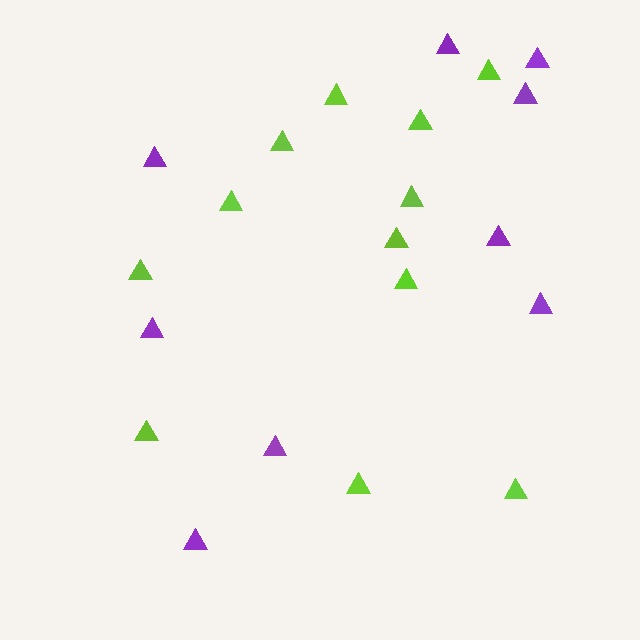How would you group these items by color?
There are 2 groups: one group of purple triangles (9) and one group of lime triangles (12).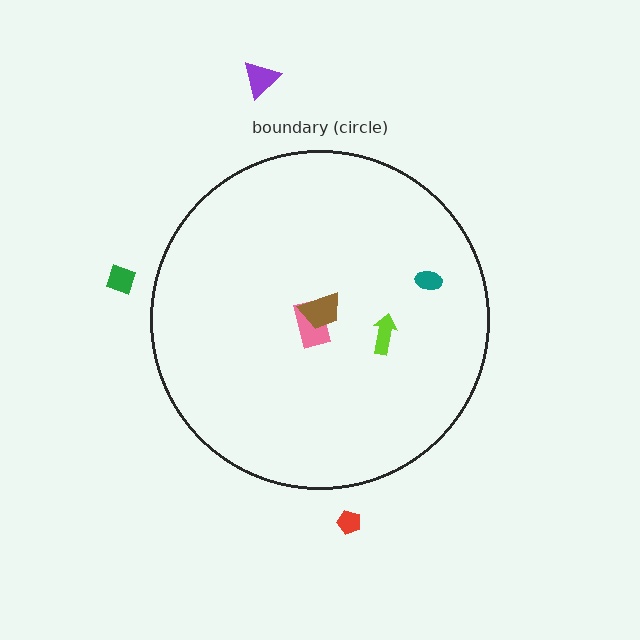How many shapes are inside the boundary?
4 inside, 3 outside.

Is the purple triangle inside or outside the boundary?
Outside.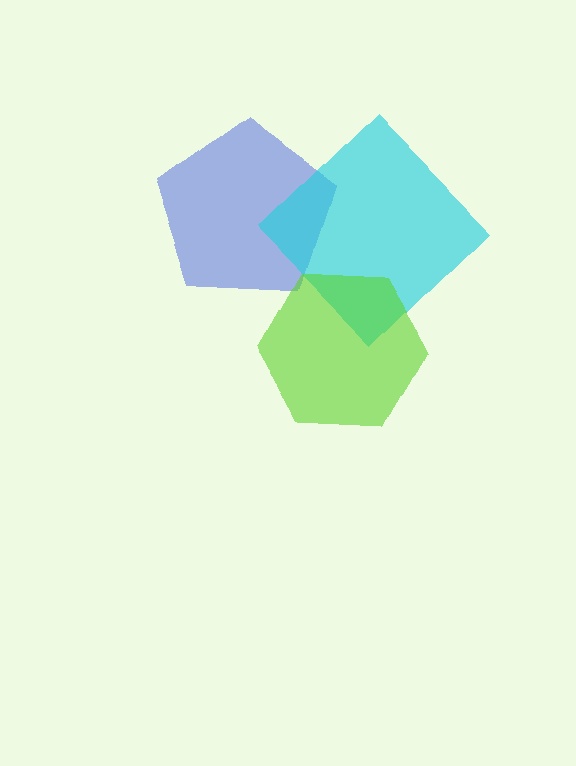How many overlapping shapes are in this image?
There are 3 overlapping shapes in the image.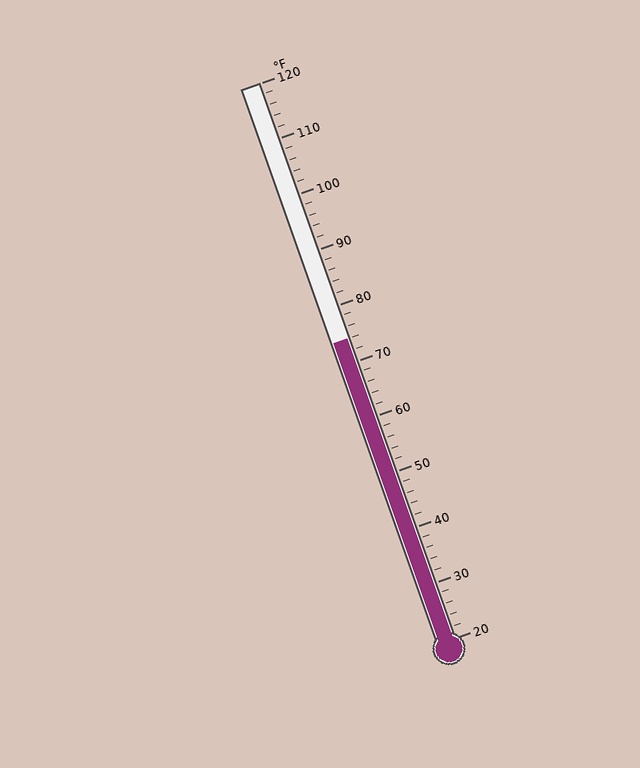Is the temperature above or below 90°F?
The temperature is below 90°F.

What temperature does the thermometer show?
The thermometer shows approximately 74°F.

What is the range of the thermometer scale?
The thermometer scale ranges from 20°F to 120°F.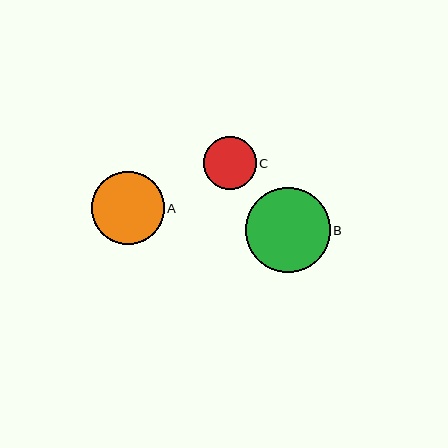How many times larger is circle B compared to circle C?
Circle B is approximately 1.6 times the size of circle C.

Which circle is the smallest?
Circle C is the smallest with a size of approximately 53 pixels.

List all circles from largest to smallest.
From largest to smallest: B, A, C.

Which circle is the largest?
Circle B is the largest with a size of approximately 85 pixels.